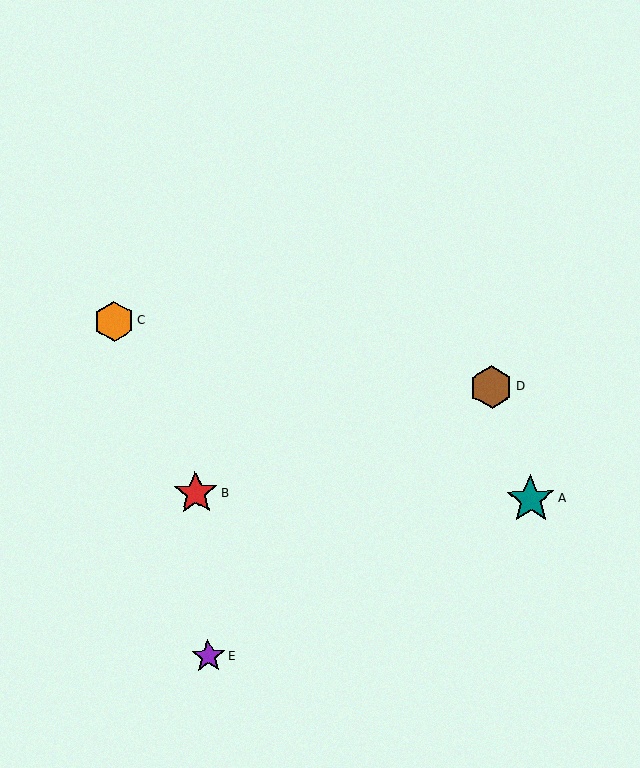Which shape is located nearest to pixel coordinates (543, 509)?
The teal star (labeled A) at (531, 499) is nearest to that location.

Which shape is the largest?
The teal star (labeled A) is the largest.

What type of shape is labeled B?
Shape B is a red star.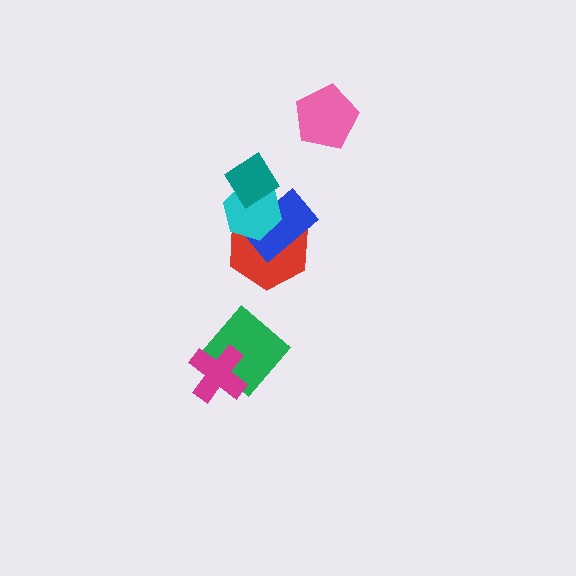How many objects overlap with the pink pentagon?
0 objects overlap with the pink pentagon.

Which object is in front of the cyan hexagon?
The teal diamond is in front of the cyan hexagon.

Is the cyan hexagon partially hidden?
Yes, it is partially covered by another shape.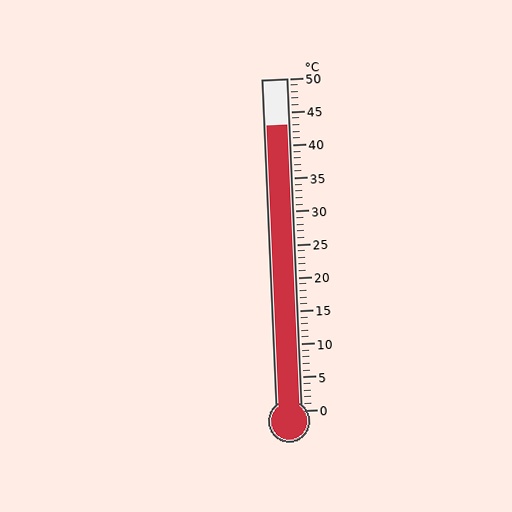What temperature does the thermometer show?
The thermometer shows approximately 43°C.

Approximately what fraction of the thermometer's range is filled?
The thermometer is filled to approximately 85% of its range.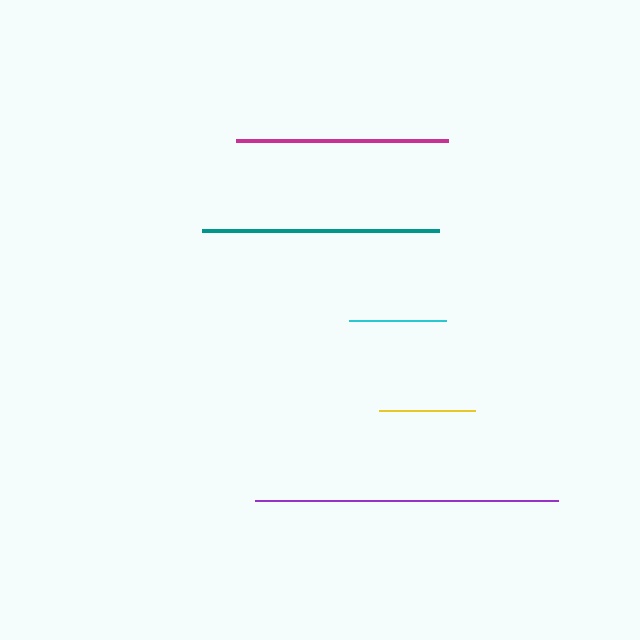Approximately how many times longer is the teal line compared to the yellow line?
The teal line is approximately 2.5 times the length of the yellow line.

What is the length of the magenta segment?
The magenta segment is approximately 212 pixels long.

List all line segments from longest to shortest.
From longest to shortest: purple, teal, magenta, cyan, yellow.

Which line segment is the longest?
The purple line is the longest at approximately 303 pixels.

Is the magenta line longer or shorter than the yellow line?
The magenta line is longer than the yellow line.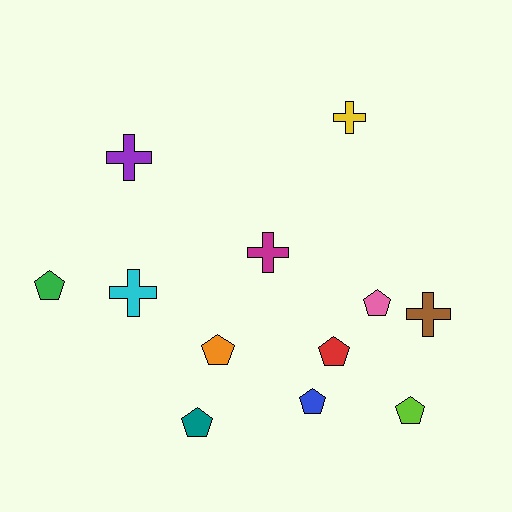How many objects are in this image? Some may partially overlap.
There are 12 objects.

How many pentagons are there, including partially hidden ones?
There are 7 pentagons.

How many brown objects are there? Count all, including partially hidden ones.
There is 1 brown object.